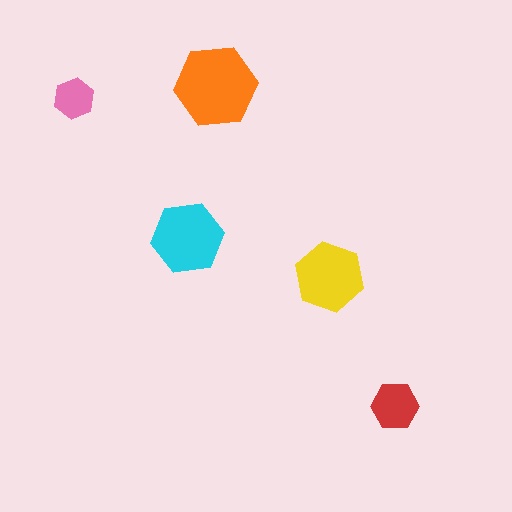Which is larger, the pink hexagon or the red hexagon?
The red one.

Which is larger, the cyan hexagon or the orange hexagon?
The orange one.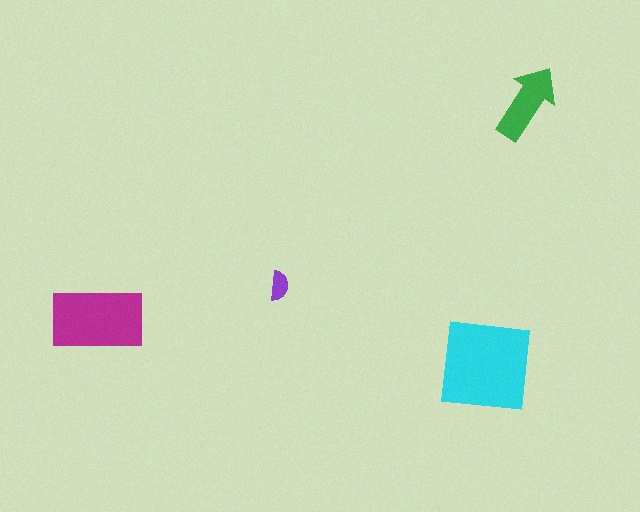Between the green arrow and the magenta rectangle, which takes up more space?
The magenta rectangle.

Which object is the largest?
The cyan square.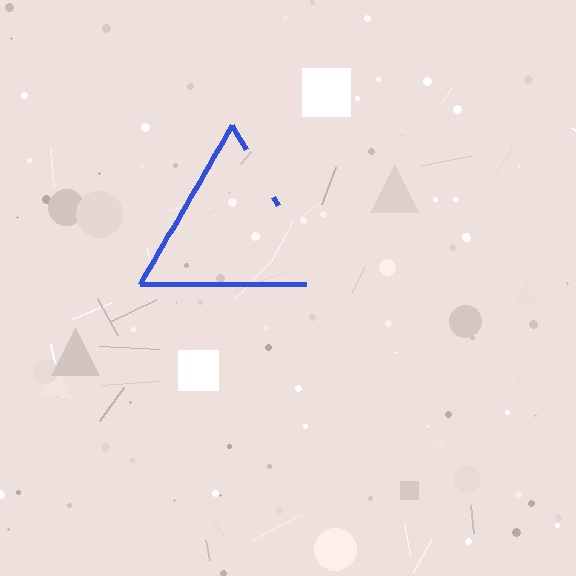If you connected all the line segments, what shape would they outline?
They would outline a triangle.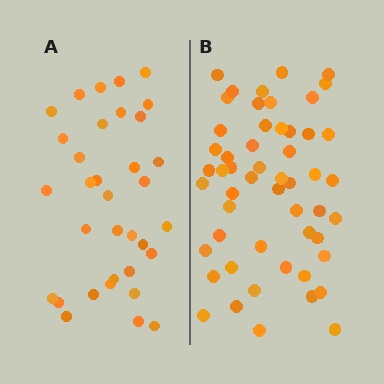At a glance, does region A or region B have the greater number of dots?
Region B (the right region) has more dots.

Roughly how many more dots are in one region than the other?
Region B has approximately 20 more dots than region A.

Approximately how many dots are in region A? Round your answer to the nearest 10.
About 30 dots. (The exact count is 34, which rounds to 30.)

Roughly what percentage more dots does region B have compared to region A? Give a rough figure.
About 55% more.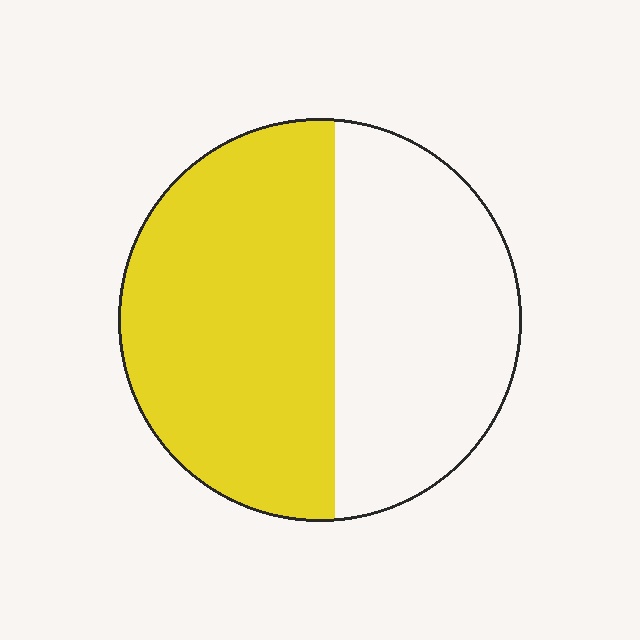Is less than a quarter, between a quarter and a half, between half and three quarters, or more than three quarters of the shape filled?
Between half and three quarters.